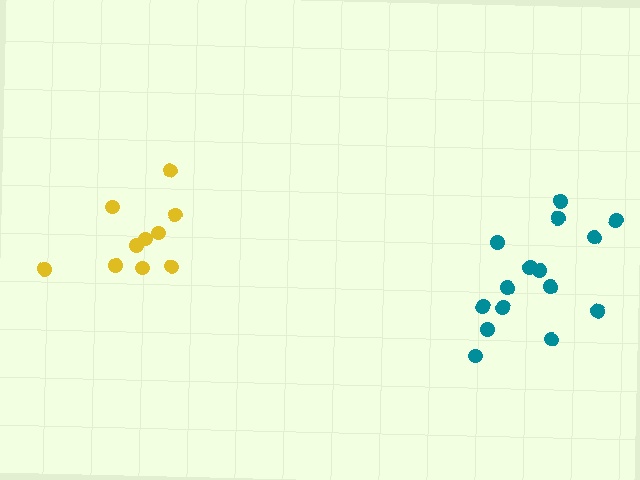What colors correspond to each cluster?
The clusters are colored: yellow, teal.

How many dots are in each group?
Group 1: 10 dots, Group 2: 16 dots (26 total).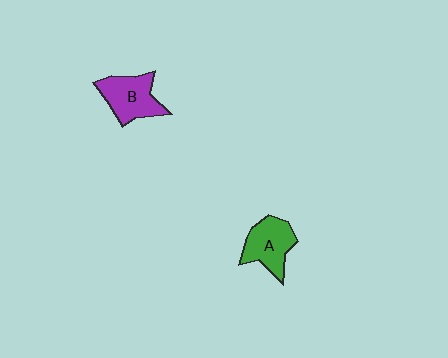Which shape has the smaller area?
Shape A (green).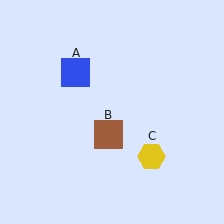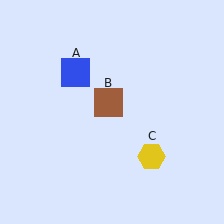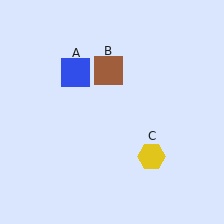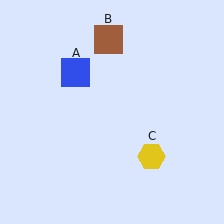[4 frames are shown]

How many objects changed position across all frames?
1 object changed position: brown square (object B).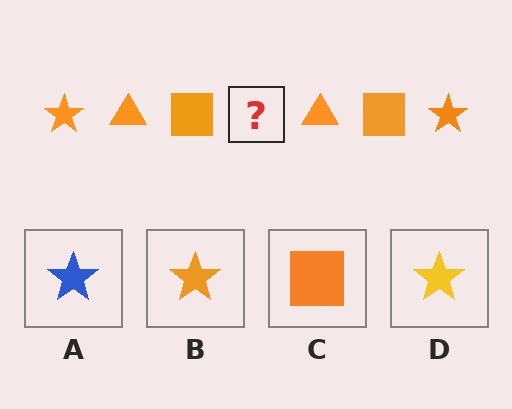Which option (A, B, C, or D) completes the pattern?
B.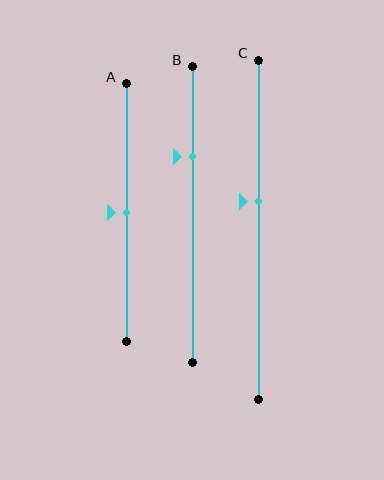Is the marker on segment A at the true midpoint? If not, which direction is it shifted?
Yes, the marker on segment A is at the true midpoint.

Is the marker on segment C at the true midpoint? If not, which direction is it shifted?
No, the marker on segment C is shifted upward by about 8% of the segment length.